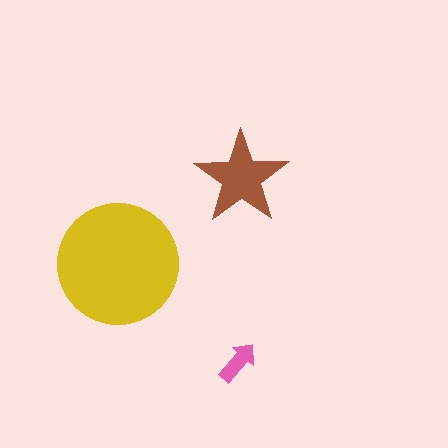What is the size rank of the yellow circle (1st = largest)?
1st.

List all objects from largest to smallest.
The yellow circle, the brown star, the pink arrow.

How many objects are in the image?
There are 3 objects in the image.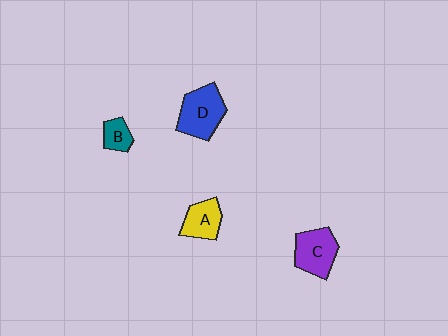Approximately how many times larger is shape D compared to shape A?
Approximately 1.5 times.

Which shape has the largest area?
Shape D (blue).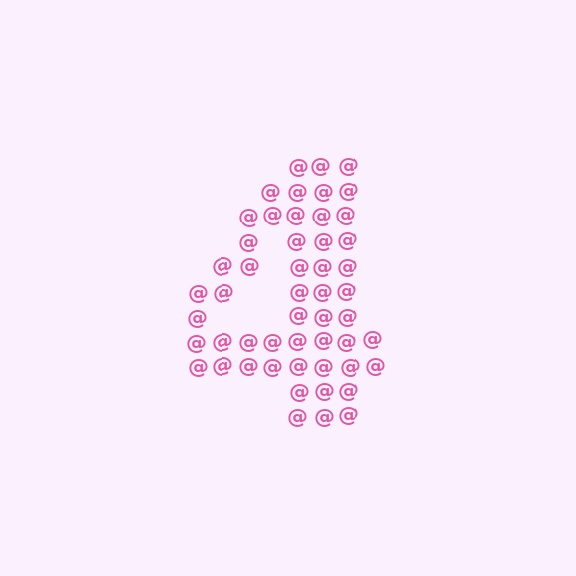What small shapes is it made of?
It is made of small at signs.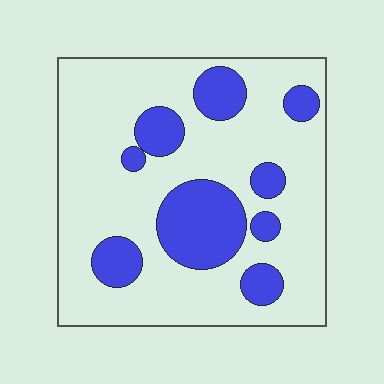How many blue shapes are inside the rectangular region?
9.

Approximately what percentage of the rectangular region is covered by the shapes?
Approximately 25%.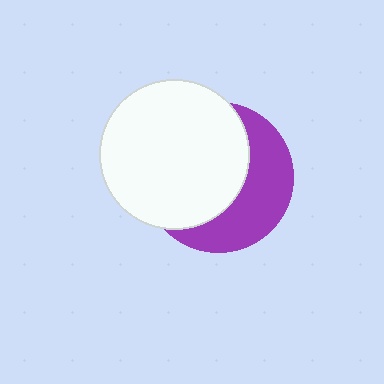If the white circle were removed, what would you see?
You would see the complete purple circle.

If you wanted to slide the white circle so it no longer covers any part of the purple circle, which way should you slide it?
Slide it left — that is the most direct way to separate the two shapes.